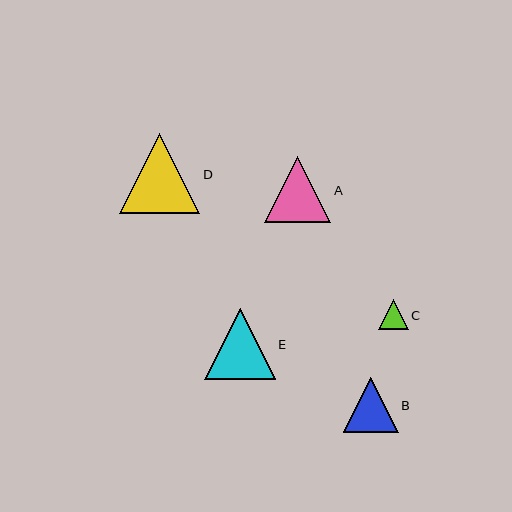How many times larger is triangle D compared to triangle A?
Triangle D is approximately 1.2 times the size of triangle A.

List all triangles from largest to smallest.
From largest to smallest: D, E, A, B, C.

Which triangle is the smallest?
Triangle C is the smallest with a size of approximately 30 pixels.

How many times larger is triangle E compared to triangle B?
Triangle E is approximately 1.3 times the size of triangle B.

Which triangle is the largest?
Triangle D is the largest with a size of approximately 80 pixels.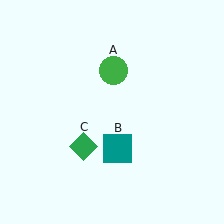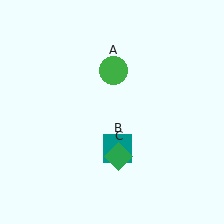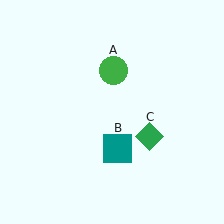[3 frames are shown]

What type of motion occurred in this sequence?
The green diamond (object C) rotated counterclockwise around the center of the scene.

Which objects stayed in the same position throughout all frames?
Green circle (object A) and teal square (object B) remained stationary.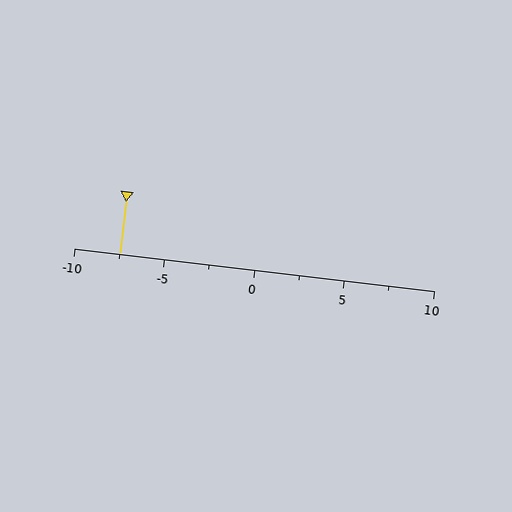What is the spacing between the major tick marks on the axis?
The major ticks are spaced 5 apart.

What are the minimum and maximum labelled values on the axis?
The axis runs from -10 to 10.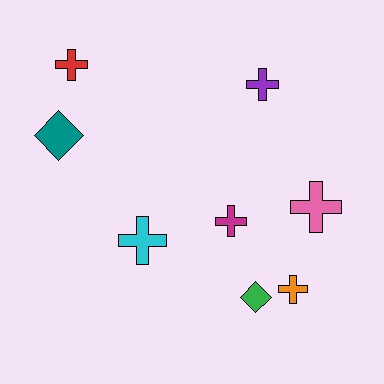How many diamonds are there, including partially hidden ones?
There are 2 diamonds.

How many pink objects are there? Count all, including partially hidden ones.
There is 1 pink object.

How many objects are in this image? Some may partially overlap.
There are 8 objects.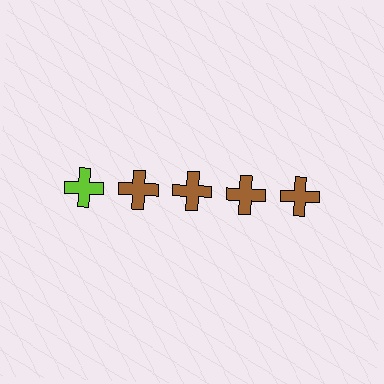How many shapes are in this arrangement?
There are 5 shapes arranged in a grid pattern.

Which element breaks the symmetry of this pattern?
The lime cross in the top row, leftmost column breaks the symmetry. All other shapes are brown crosses.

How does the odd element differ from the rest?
It has a different color: lime instead of brown.